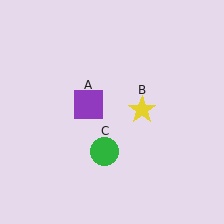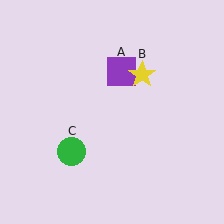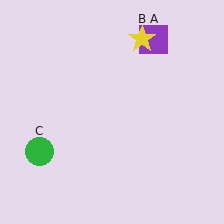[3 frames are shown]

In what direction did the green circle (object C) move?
The green circle (object C) moved left.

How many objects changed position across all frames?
3 objects changed position: purple square (object A), yellow star (object B), green circle (object C).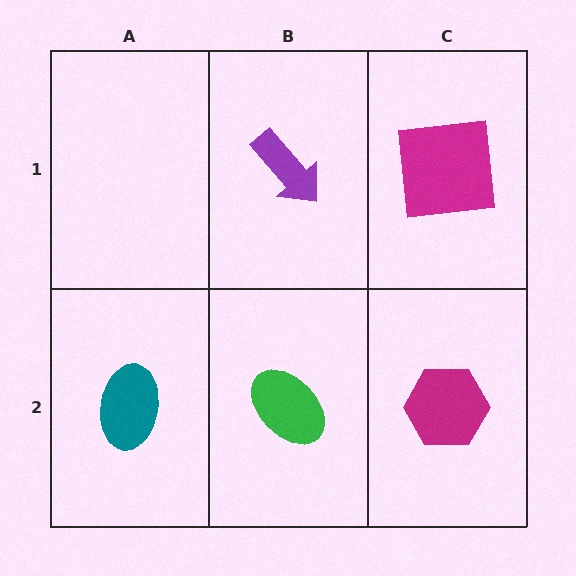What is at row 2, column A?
A teal ellipse.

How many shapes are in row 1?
2 shapes.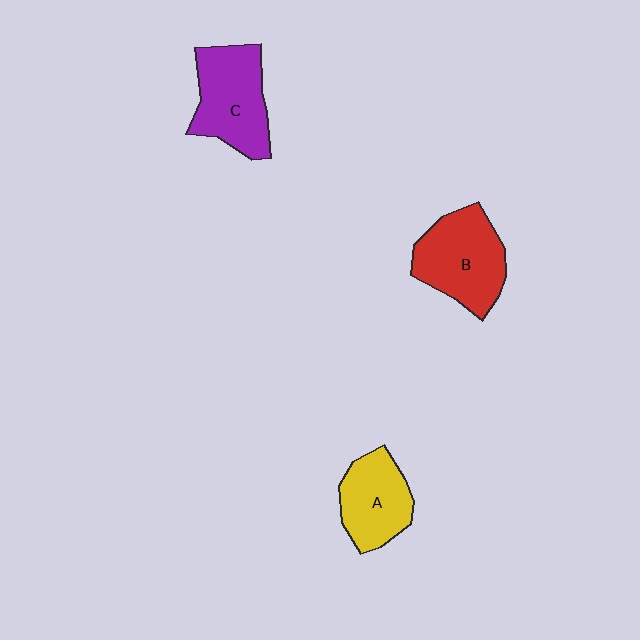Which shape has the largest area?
Shape B (red).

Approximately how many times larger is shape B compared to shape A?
Approximately 1.3 times.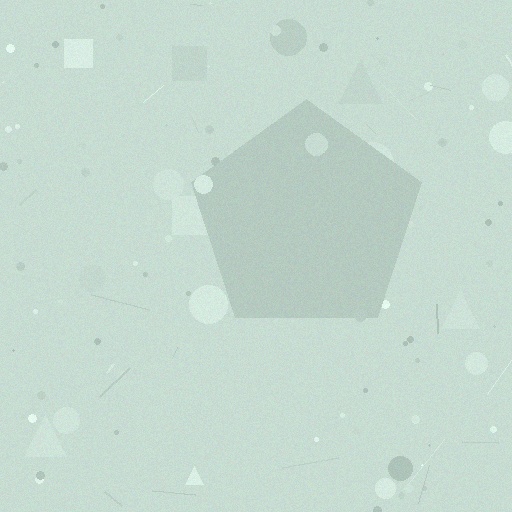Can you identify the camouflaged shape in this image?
The camouflaged shape is a pentagon.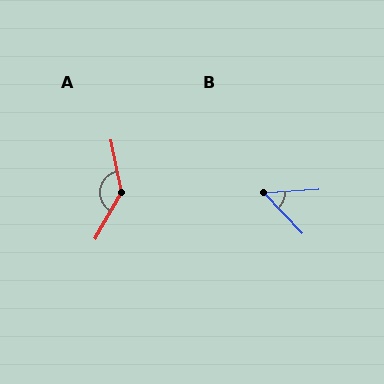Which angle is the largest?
A, at approximately 139 degrees.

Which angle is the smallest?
B, at approximately 50 degrees.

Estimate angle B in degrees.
Approximately 50 degrees.